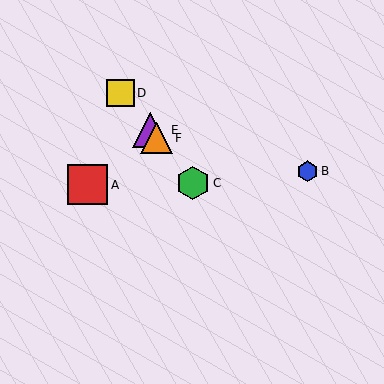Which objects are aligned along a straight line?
Objects C, D, E, F are aligned along a straight line.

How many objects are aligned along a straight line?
4 objects (C, D, E, F) are aligned along a straight line.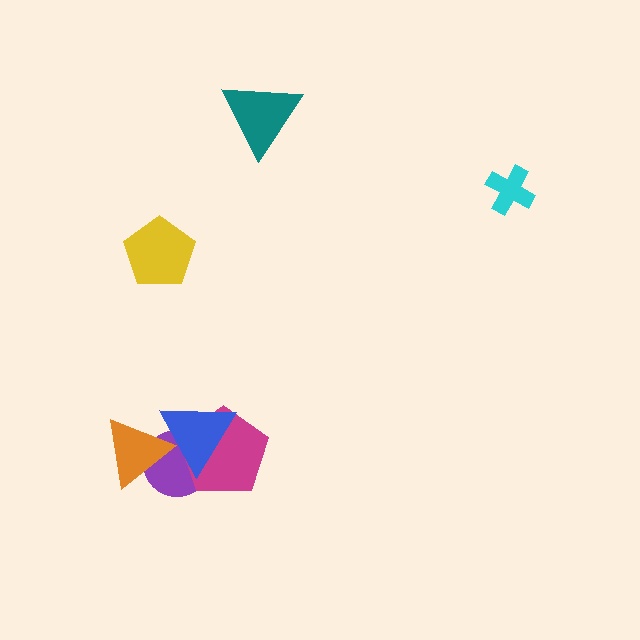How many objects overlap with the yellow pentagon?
0 objects overlap with the yellow pentagon.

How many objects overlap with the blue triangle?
3 objects overlap with the blue triangle.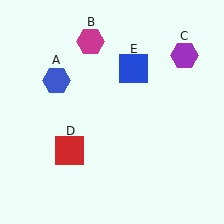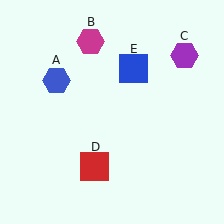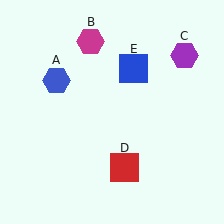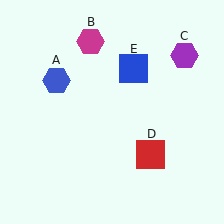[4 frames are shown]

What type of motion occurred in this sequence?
The red square (object D) rotated counterclockwise around the center of the scene.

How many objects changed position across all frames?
1 object changed position: red square (object D).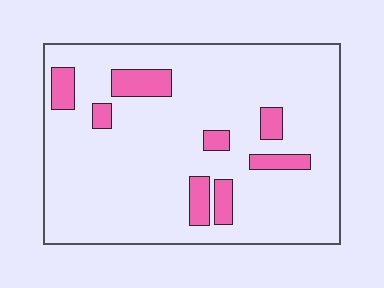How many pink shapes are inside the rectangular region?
8.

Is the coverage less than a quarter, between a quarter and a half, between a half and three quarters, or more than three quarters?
Less than a quarter.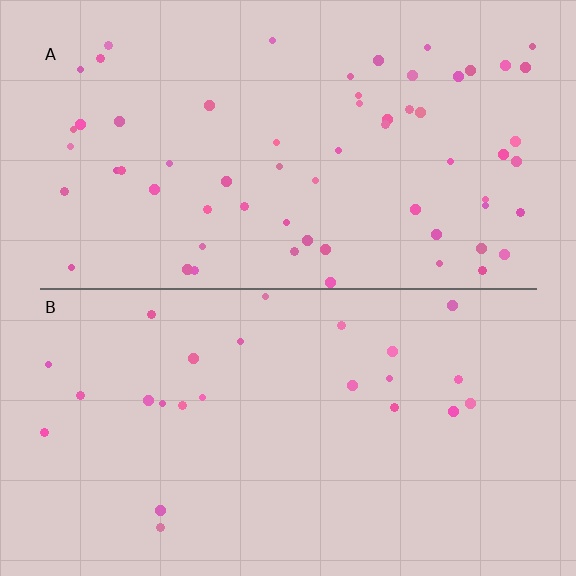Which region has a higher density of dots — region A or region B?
A (the top).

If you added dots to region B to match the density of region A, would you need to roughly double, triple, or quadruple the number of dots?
Approximately triple.